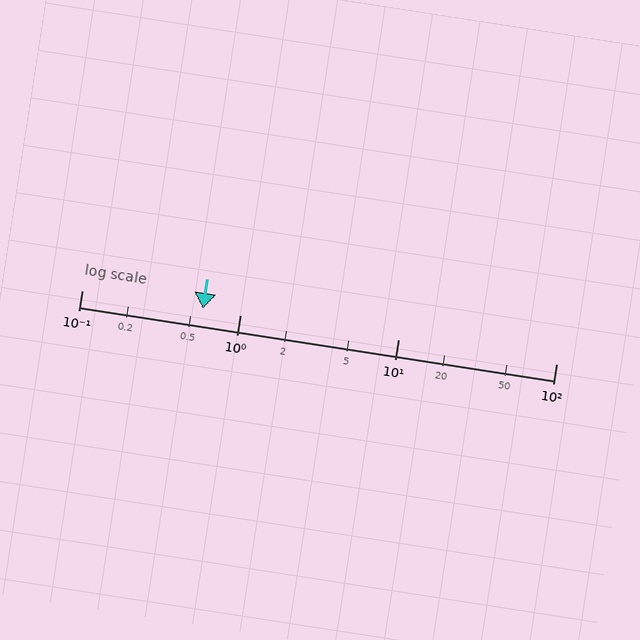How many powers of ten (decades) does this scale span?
The scale spans 3 decades, from 0.1 to 100.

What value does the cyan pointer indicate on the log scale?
The pointer indicates approximately 0.58.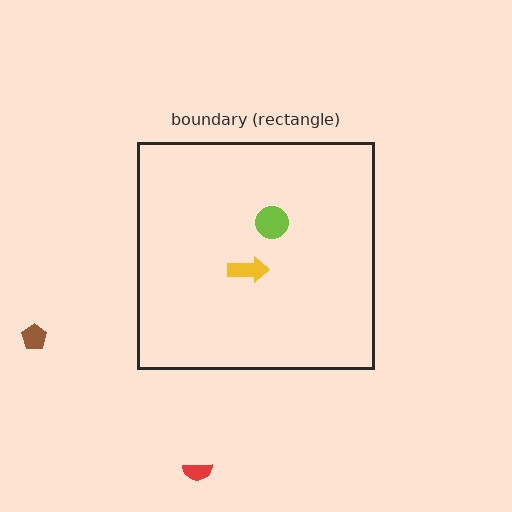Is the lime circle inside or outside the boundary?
Inside.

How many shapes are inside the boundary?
2 inside, 2 outside.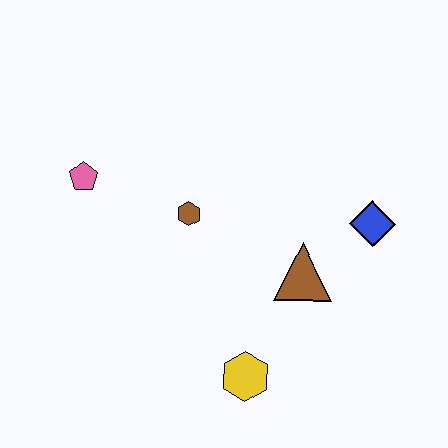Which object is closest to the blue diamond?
The brown triangle is closest to the blue diamond.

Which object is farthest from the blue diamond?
The pink pentagon is farthest from the blue diamond.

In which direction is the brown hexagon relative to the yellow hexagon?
The brown hexagon is above the yellow hexagon.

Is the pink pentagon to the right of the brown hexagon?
No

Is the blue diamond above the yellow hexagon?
Yes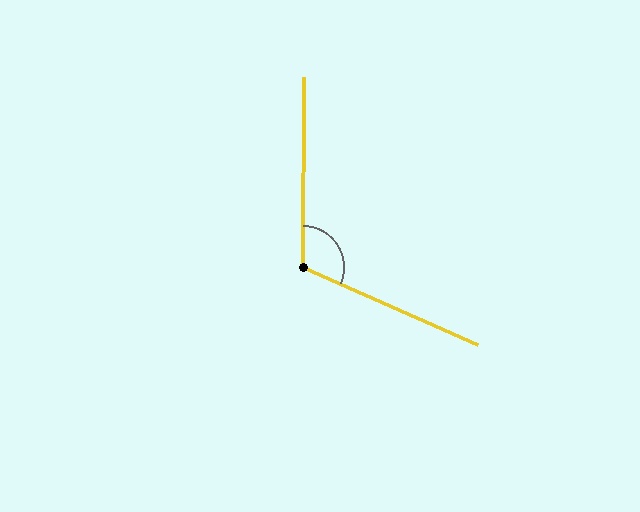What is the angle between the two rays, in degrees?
Approximately 114 degrees.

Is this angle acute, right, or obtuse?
It is obtuse.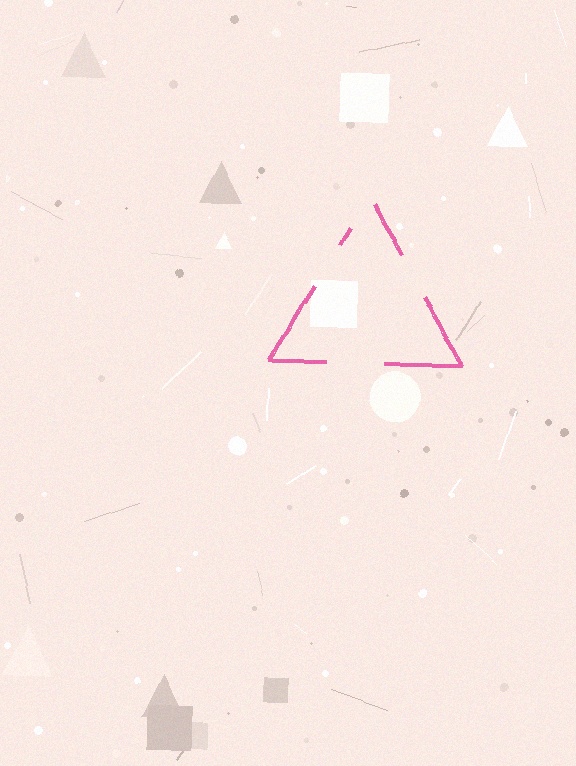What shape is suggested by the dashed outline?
The dashed outline suggests a triangle.